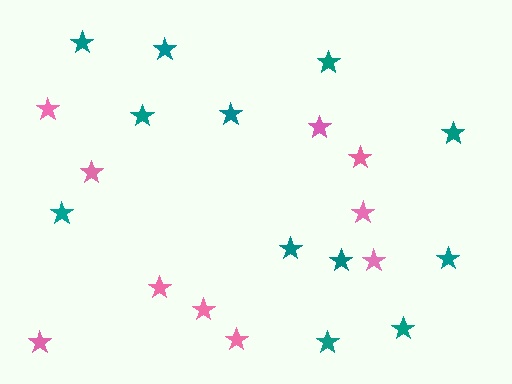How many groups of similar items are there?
There are 2 groups: one group of teal stars (12) and one group of pink stars (10).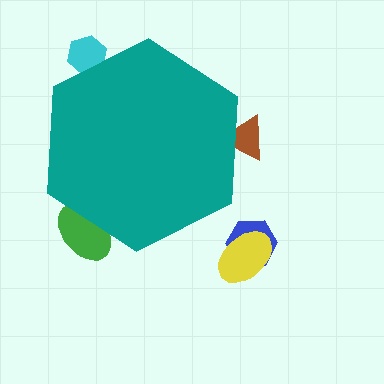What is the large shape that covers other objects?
A teal hexagon.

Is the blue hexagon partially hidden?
No, the blue hexagon is fully visible.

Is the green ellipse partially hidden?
Yes, the green ellipse is partially hidden behind the teal hexagon.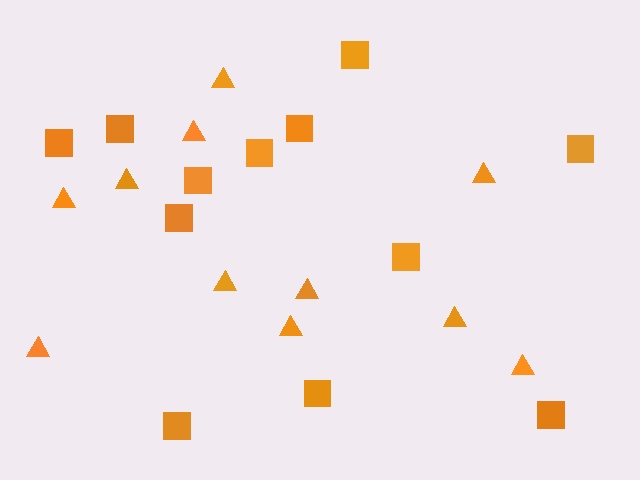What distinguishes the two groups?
There are 2 groups: one group of triangles (11) and one group of squares (12).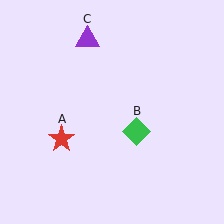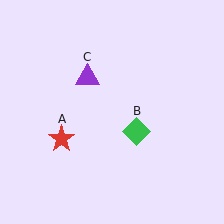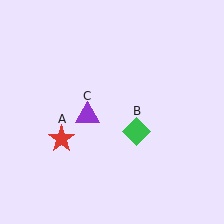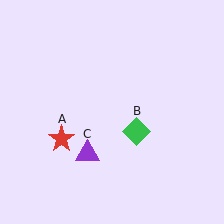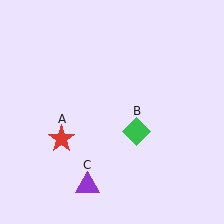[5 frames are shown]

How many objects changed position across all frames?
1 object changed position: purple triangle (object C).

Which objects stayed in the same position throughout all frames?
Red star (object A) and green diamond (object B) remained stationary.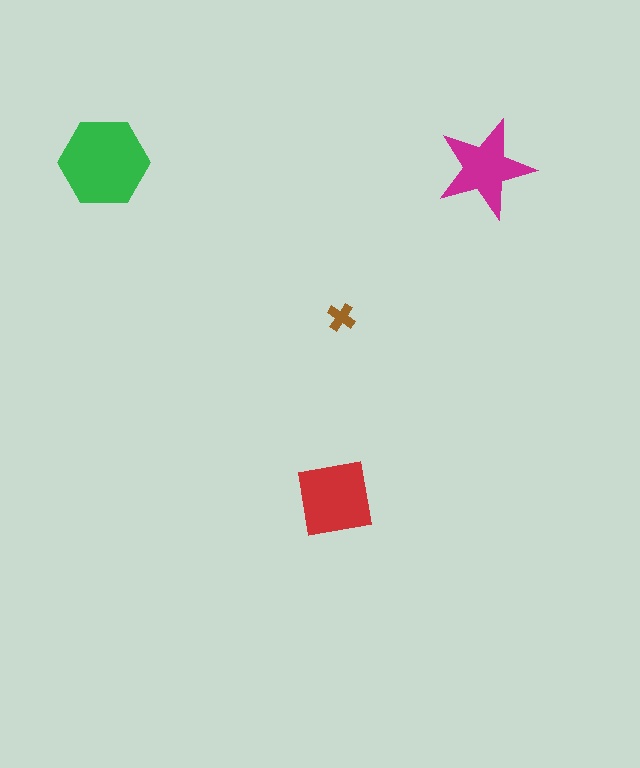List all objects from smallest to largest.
The brown cross, the magenta star, the red square, the green hexagon.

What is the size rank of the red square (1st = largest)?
2nd.